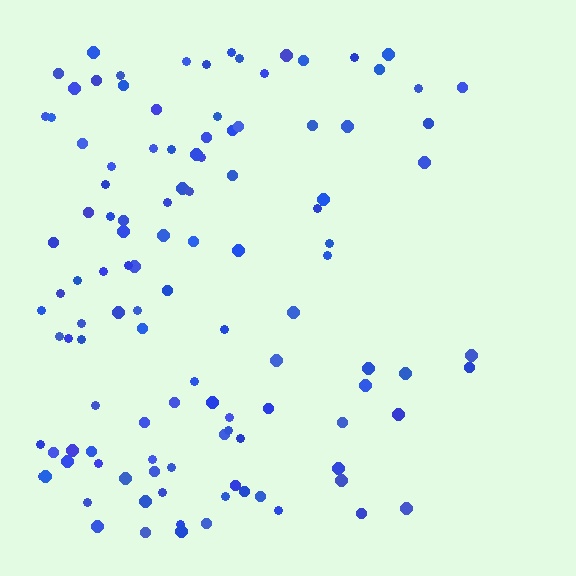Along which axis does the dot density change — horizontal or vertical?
Horizontal.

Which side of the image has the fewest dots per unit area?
The right.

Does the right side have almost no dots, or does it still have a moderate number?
Still a moderate number, just noticeably fewer than the left.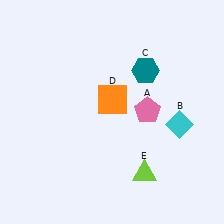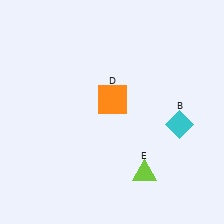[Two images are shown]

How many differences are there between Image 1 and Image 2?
There are 2 differences between the two images.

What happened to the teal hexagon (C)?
The teal hexagon (C) was removed in Image 2. It was in the top-right area of Image 1.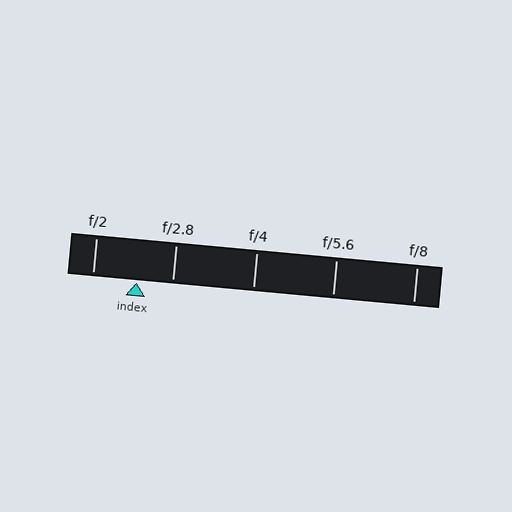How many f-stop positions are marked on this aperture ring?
There are 5 f-stop positions marked.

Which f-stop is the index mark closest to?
The index mark is closest to f/2.8.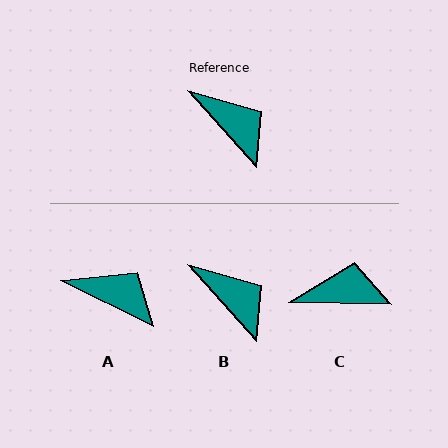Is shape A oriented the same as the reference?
No, it is off by about 22 degrees.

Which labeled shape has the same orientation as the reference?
B.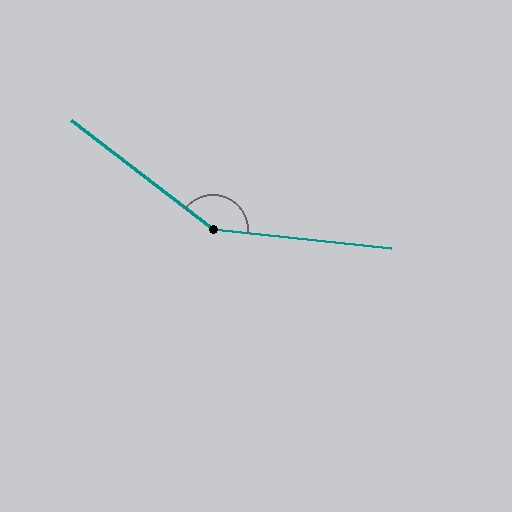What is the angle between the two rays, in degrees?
Approximately 148 degrees.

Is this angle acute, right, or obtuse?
It is obtuse.